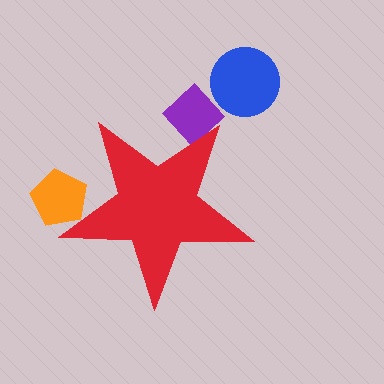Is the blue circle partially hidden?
No, the blue circle is fully visible.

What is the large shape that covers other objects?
A red star.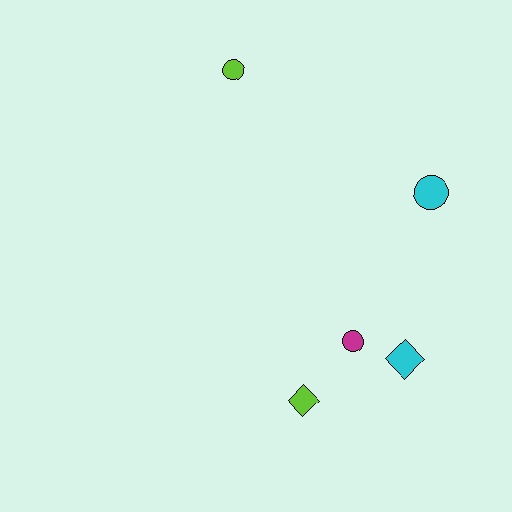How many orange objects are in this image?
There are no orange objects.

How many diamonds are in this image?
There are 2 diamonds.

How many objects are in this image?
There are 5 objects.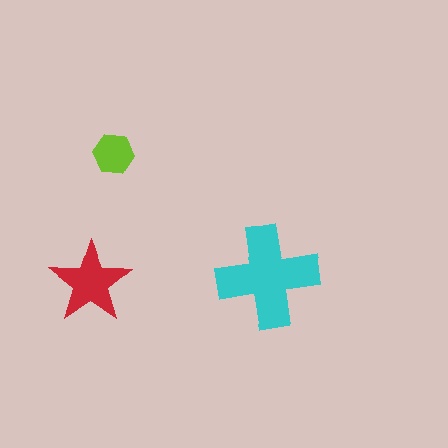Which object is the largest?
The cyan cross.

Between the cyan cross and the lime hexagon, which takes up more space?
The cyan cross.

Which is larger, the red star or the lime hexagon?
The red star.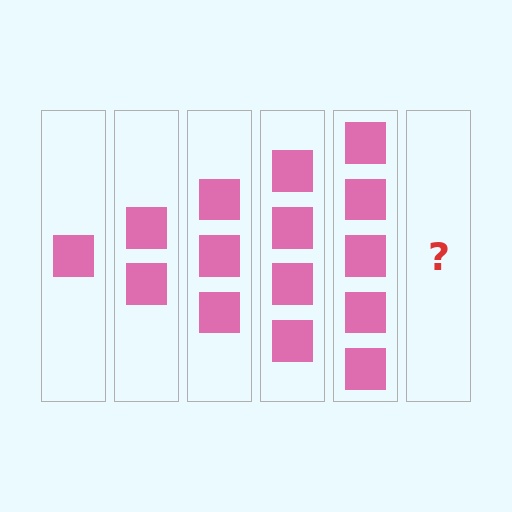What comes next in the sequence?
The next element should be 6 squares.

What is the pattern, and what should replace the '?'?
The pattern is that each step adds one more square. The '?' should be 6 squares.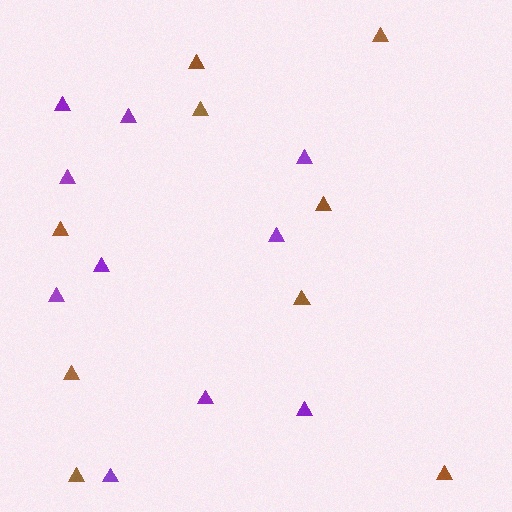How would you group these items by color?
There are 2 groups: one group of purple triangles (10) and one group of brown triangles (9).